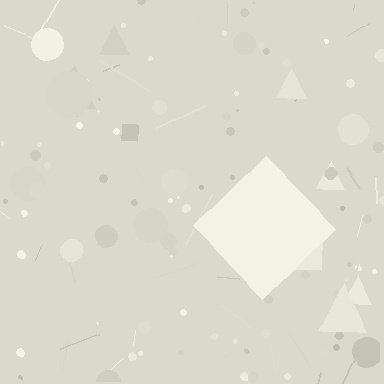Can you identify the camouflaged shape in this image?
The camouflaged shape is a diamond.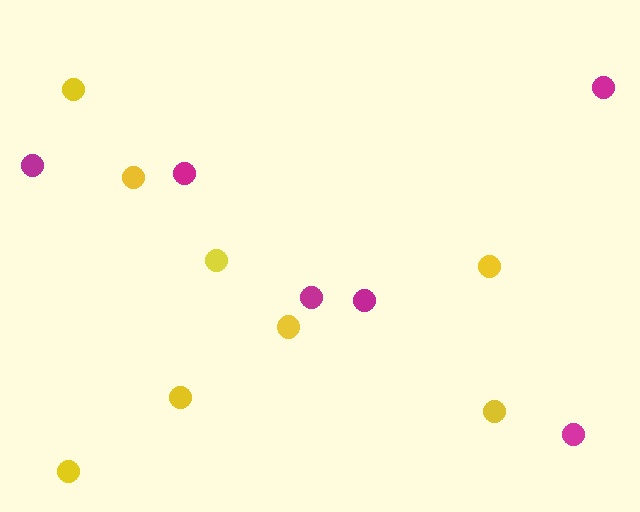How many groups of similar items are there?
There are 2 groups: one group of magenta circles (6) and one group of yellow circles (8).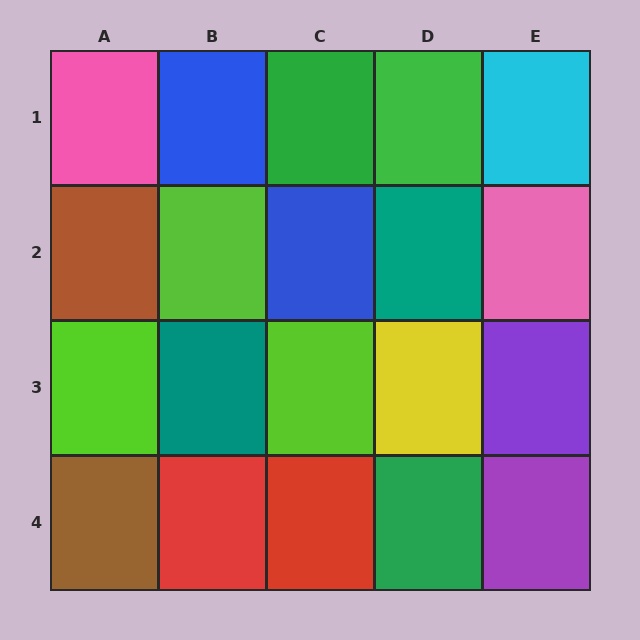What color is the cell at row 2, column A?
Brown.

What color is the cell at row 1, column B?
Blue.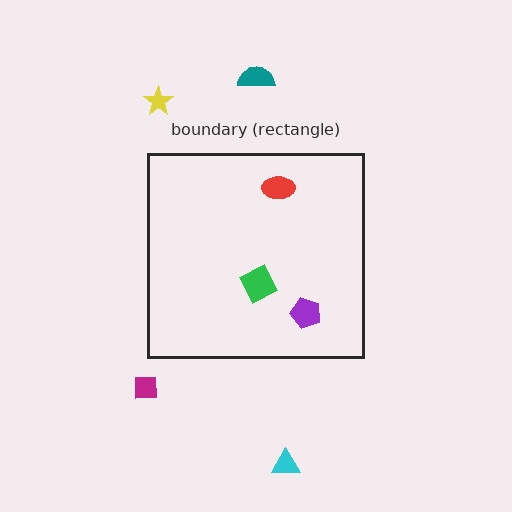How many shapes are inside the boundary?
3 inside, 4 outside.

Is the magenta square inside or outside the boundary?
Outside.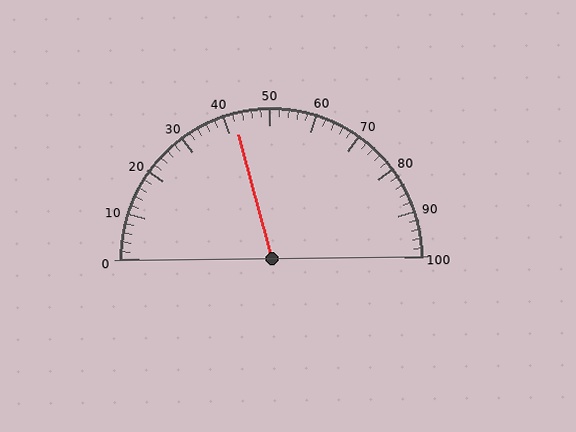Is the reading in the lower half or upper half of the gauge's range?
The reading is in the lower half of the range (0 to 100).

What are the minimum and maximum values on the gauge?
The gauge ranges from 0 to 100.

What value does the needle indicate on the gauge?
The needle indicates approximately 42.